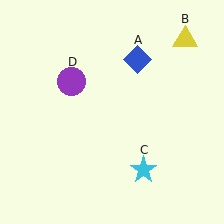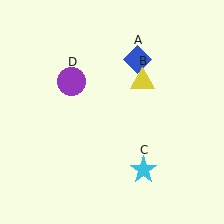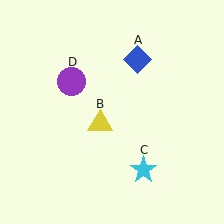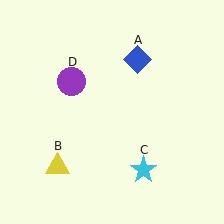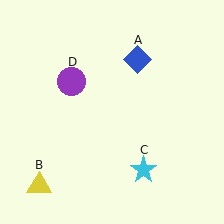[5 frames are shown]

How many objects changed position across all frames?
1 object changed position: yellow triangle (object B).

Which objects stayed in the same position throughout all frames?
Blue diamond (object A) and cyan star (object C) and purple circle (object D) remained stationary.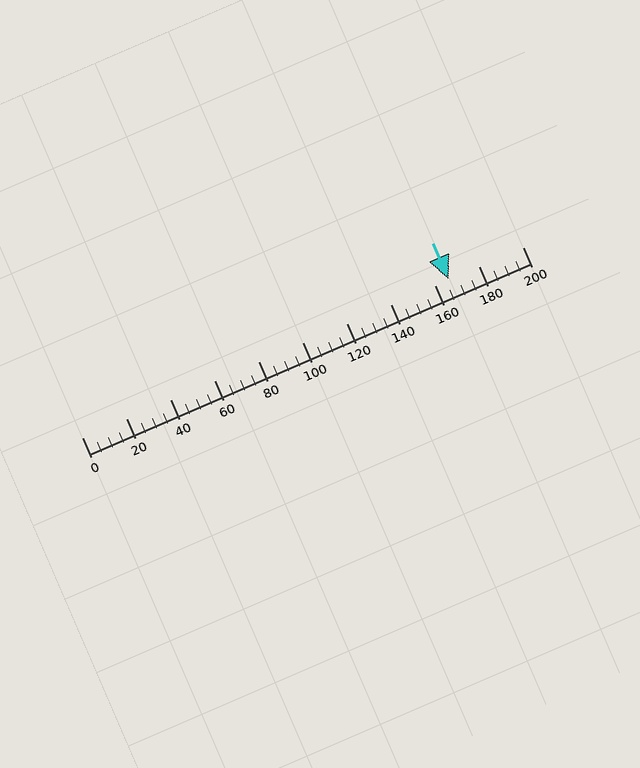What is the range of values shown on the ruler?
The ruler shows values from 0 to 200.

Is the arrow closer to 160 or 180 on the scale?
The arrow is closer to 160.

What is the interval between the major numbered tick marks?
The major tick marks are spaced 20 units apart.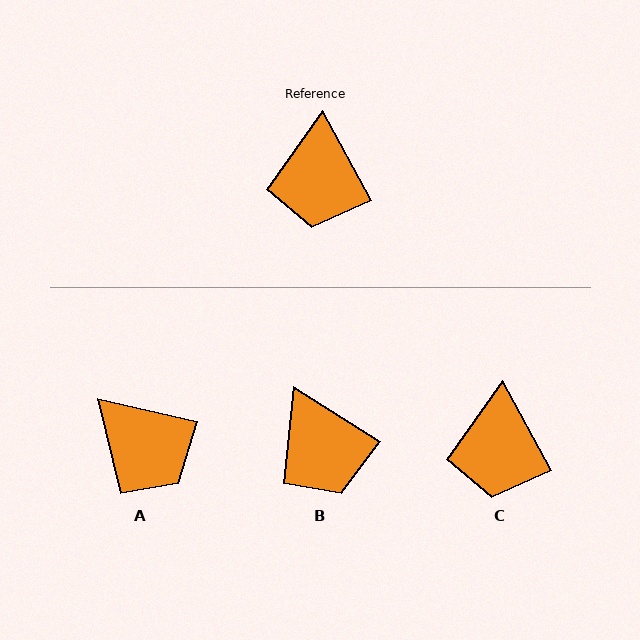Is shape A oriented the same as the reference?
No, it is off by about 49 degrees.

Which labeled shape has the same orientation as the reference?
C.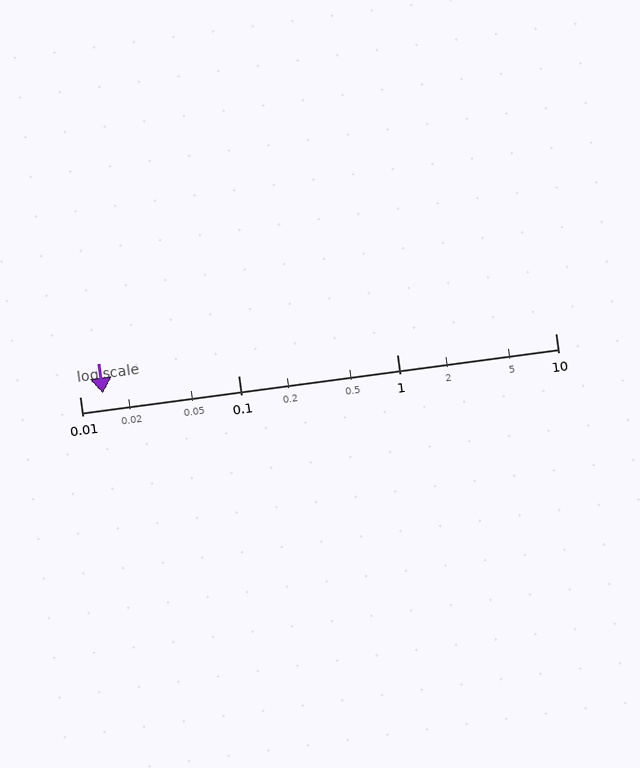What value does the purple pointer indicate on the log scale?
The pointer indicates approximately 0.014.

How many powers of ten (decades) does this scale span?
The scale spans 3 decades, from 0.01 to 10.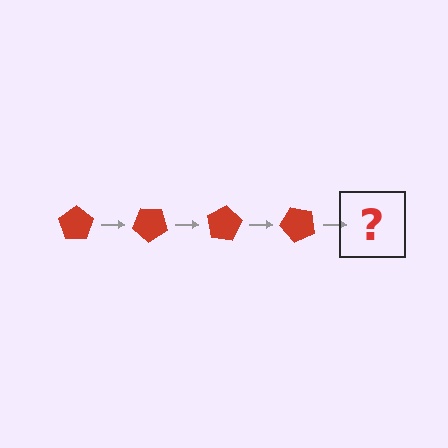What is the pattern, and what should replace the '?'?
The pattern is that the pentagon rotates 40 degrees each step. The '?' should be a red pentagon rotated 160 degrees.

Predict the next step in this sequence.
The next step is a red pentagon rotated 160 degrees.